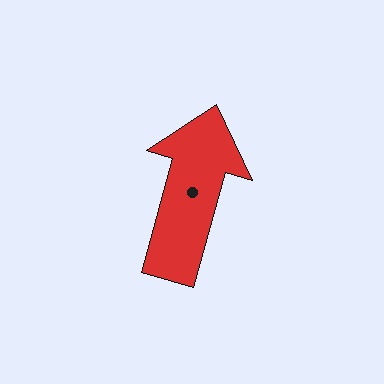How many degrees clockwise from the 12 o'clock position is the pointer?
Approximately 16 degrees.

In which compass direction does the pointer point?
North.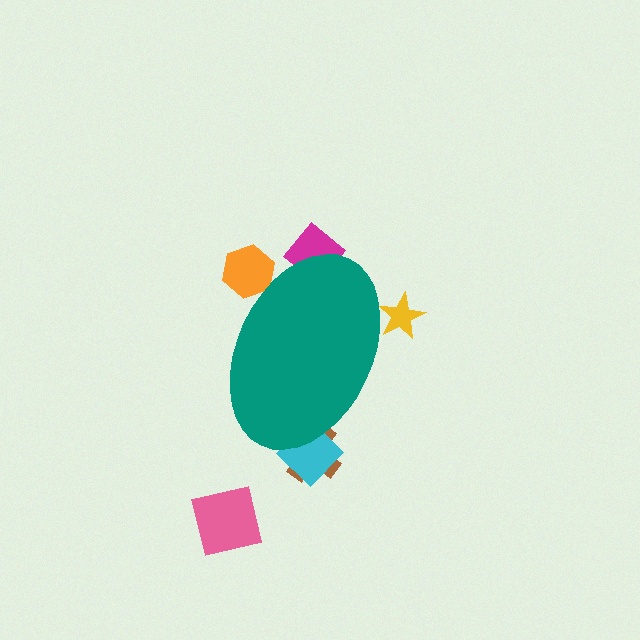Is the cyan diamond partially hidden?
Yes, the cyan diamond is partially hidden behind the teal ellipse.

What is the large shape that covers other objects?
A teal ellipse.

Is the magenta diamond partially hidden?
Yes, the magenta diamond is partially hidden behind the teal ellipse.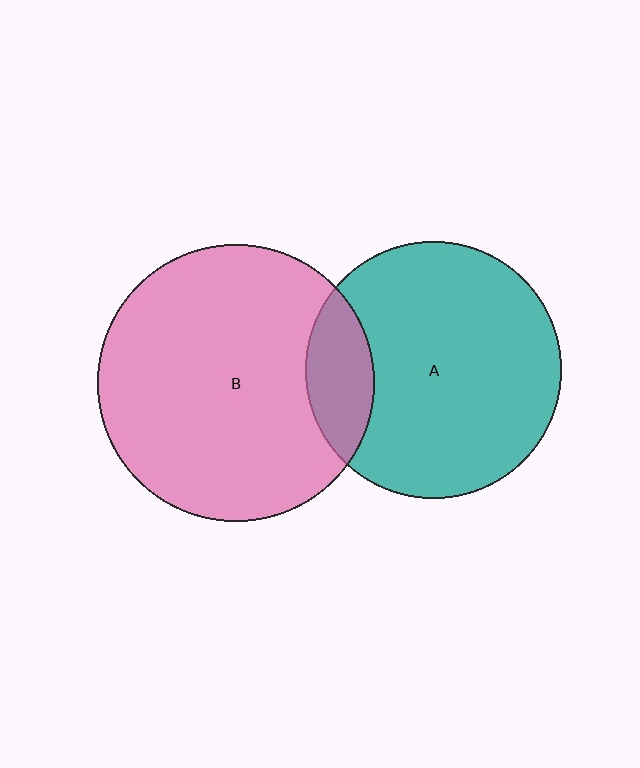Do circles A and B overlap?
Yes.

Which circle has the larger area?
Circle B (pink).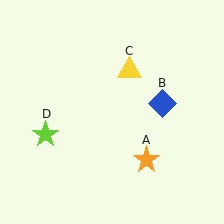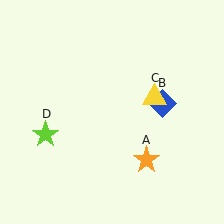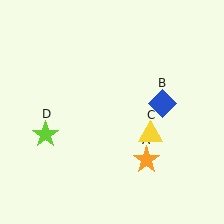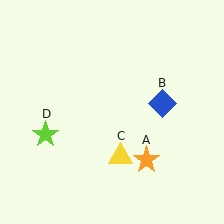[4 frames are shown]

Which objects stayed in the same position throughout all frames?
Orange star (object A) and blue diamond (object B) and lime star (object D) remained stationary.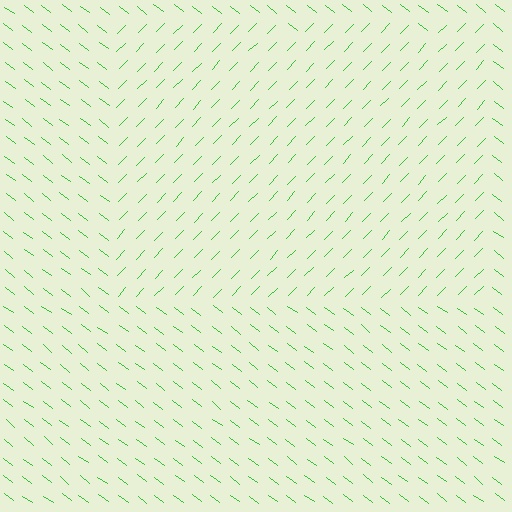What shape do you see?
I see a rectangle.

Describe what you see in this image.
The image is filled with small green line segments. A rectangle region in the image has lines oriented differently from the surrounding lines, creating a visible texture boundary.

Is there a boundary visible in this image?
Yes, there is a texture boundary formed by a change in line orientation.